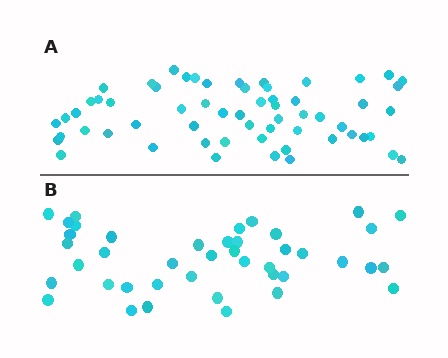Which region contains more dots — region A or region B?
Region A (the top region) has more dots.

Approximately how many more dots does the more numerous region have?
Region A has approximately 20 more dots than region B.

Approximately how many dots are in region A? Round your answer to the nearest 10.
About 60 dots.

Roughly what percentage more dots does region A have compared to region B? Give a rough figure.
About 45% more.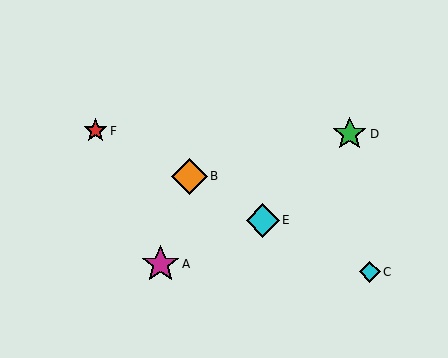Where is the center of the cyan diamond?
The center of the cyan diamond is at (370, 272).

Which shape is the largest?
The magenta star (labeled A) is the largest.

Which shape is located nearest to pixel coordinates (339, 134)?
The green star (labeled D) at (350, 134) is nearest to that location.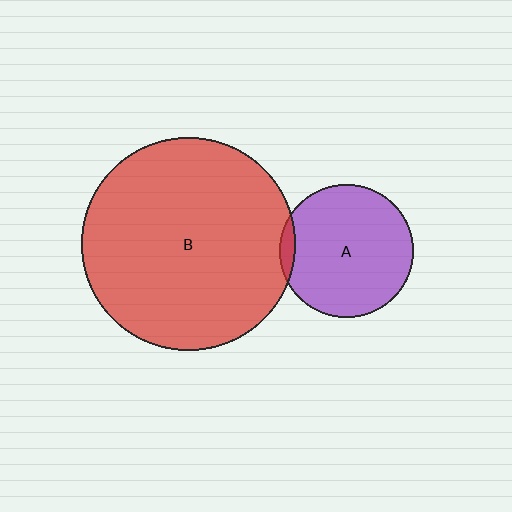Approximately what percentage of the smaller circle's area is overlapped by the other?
Approximately 5%.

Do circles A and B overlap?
Yes.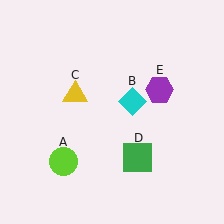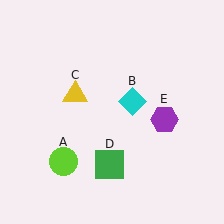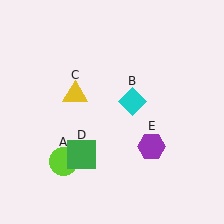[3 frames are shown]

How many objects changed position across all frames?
2 objects changed position: green square (object D), purple hexagon (object E).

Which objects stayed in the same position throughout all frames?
Lime circle (object A) and cyan diamond (object B) and yellow triangle (object C) remained stationary.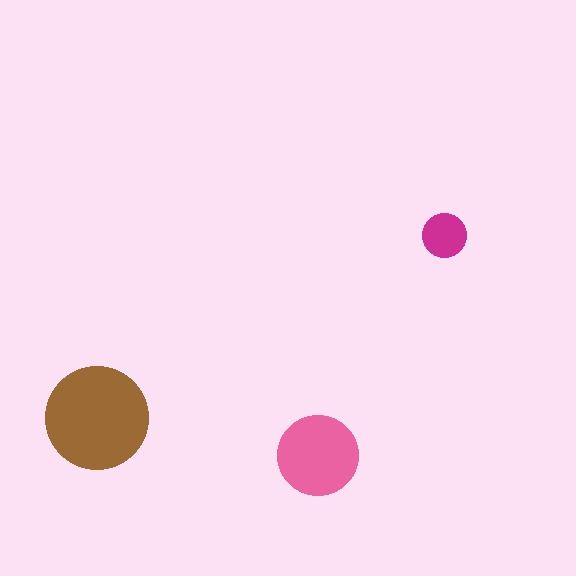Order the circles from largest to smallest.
the brown one, the pink one, the magenta one.